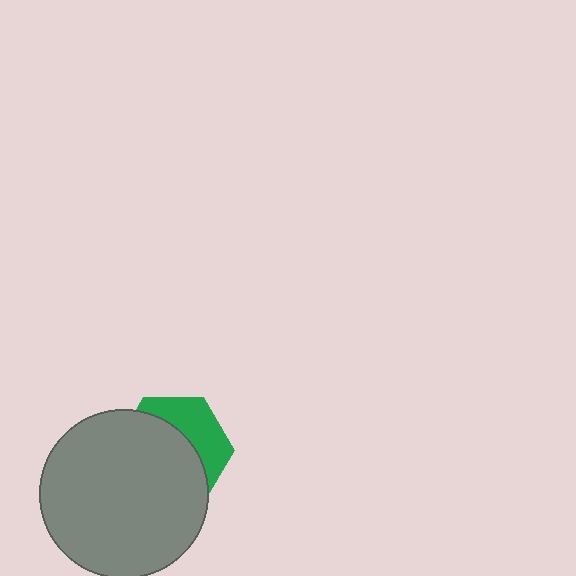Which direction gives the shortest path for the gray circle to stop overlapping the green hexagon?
Moving toward the lower-left gives the shortest separation.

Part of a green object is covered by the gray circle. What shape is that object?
It is a hexagon.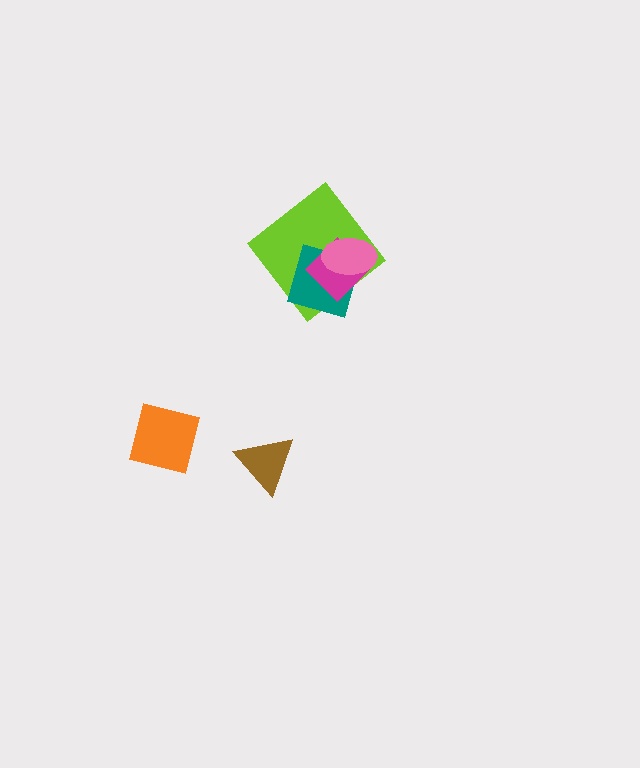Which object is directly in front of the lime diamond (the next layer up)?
The teal diamond is directly in front of the lime diamond.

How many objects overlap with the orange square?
0 objects overlap with the orange square.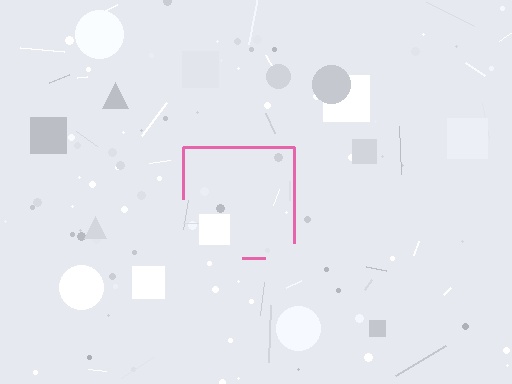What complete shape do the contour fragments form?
The contour fragments form a square.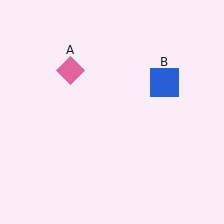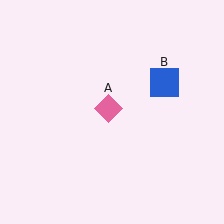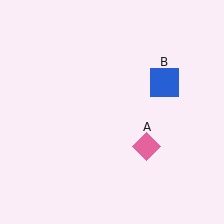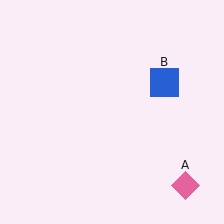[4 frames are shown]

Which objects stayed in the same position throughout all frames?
Blue square (object B) remained stationary.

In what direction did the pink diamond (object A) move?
The pink diamond (object A) moved down and to the right.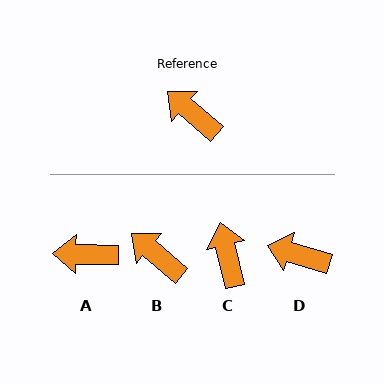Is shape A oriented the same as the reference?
No, it is off by about 40 degrees.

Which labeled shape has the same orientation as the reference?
B.